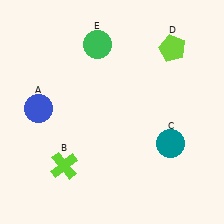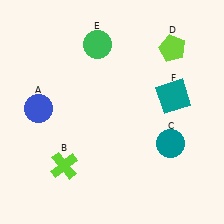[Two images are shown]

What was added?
A teal square (F) was added in Image 2.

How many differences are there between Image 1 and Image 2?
There is 1 difference between the two images.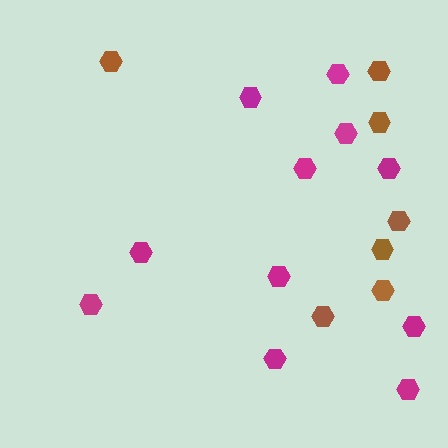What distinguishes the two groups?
There are 2 groups: one group of magenta hexagons (11) and one group of brown hexagons (7).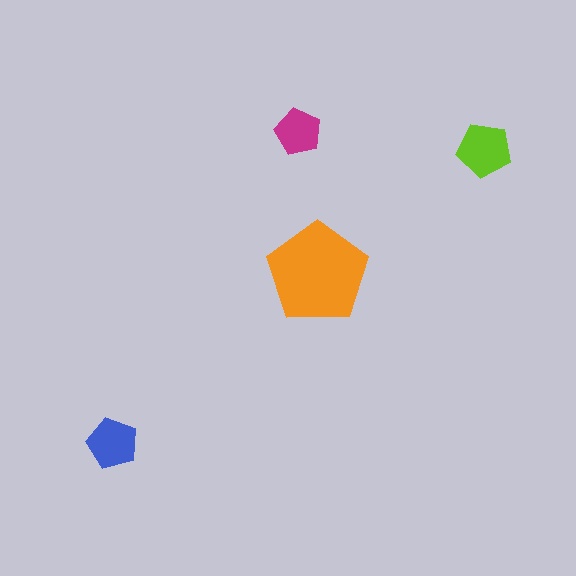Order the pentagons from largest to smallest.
the orange one, the lime one, the blue one, the magenta one.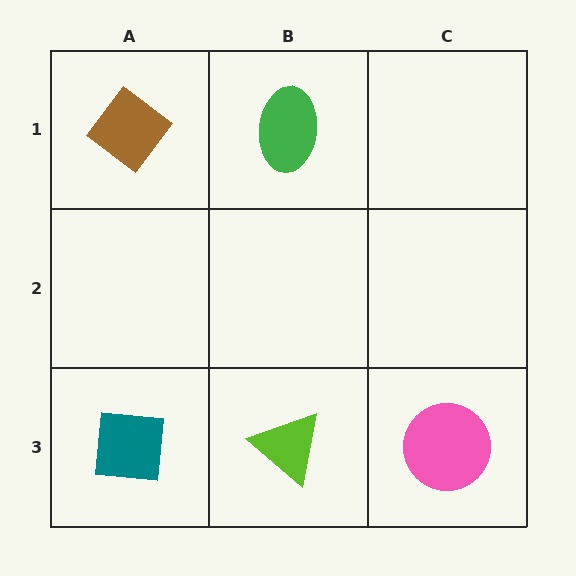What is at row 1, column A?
A brown diamond.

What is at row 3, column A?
A teal square.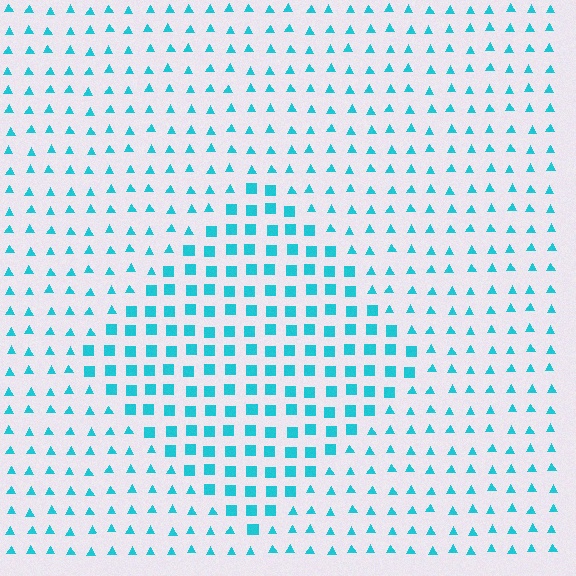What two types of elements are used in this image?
The image uses squares inside the diamond region and triangles outside it.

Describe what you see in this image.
The image is filled with small cyan elements arranged in a uniform grid. A diamond-shaped region contains squares, while the surrounding area contains triangles. The boundary is defined purely by the change in element shape.